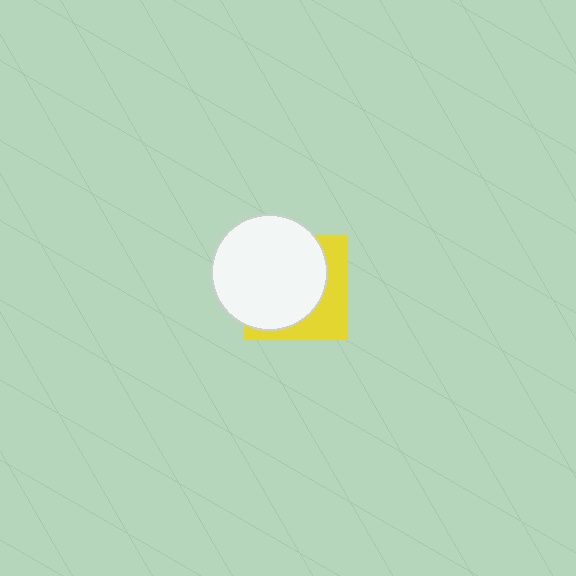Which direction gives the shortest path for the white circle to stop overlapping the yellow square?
Moving toward the upper-left gives the shortest separation.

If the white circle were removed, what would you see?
You would see the complete yellow square.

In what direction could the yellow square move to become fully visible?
The yellow square could move toward the lower-right. That would shift it out from behind the white circle entirely.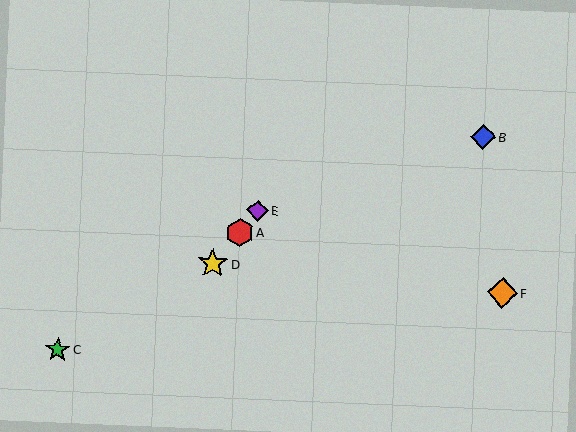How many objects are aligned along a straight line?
3 objects (A, D, E) are aligned along a straight line.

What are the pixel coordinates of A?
Object A is at (239, 232).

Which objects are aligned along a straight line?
Objects A, D, E are aligned along a straight line.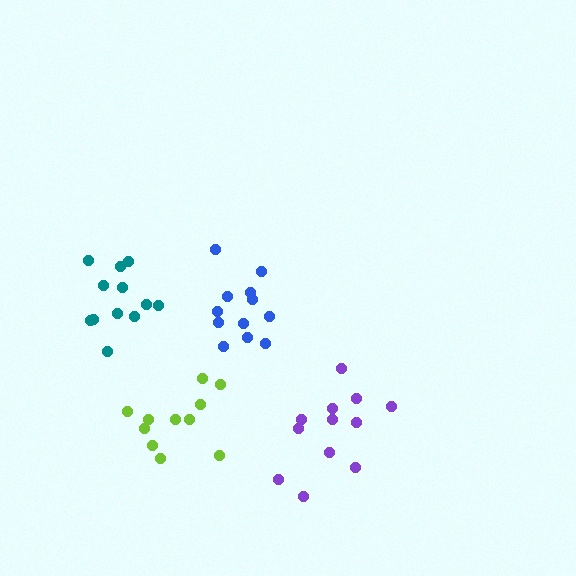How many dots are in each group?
Group 1: 12 dots, Group 2: 12 dots, Group 3: 12 dots, Group 4: 11 dots (47 total).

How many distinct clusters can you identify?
There are 4 distinct clusters.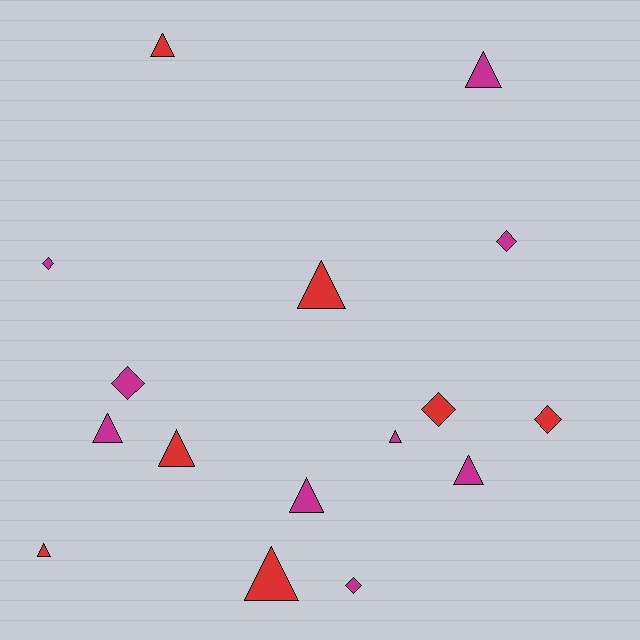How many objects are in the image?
There are 16 objects.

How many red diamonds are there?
There are 2 red diamonds.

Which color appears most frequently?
Magenta, with 9 objects.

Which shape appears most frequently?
Triangle, with 10 objects.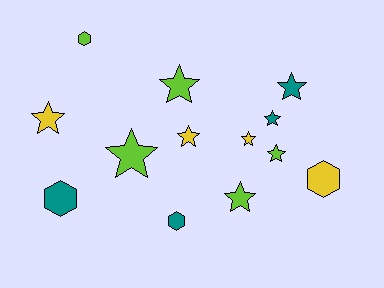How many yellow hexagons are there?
There is 1 yellow hexagon.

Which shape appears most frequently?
Star, with 9 objects.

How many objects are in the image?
There are 13 objects.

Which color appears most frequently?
Lime, with 5 objects.